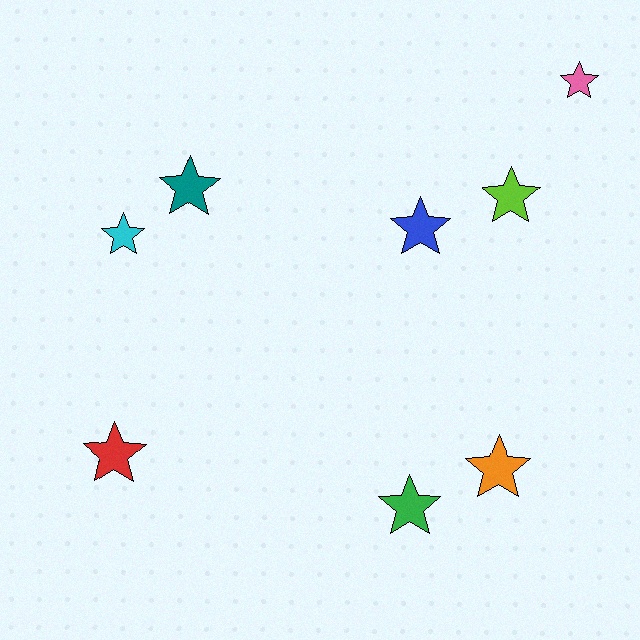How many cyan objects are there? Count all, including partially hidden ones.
There is 1 cyan object.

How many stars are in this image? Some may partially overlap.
There are 8 stars.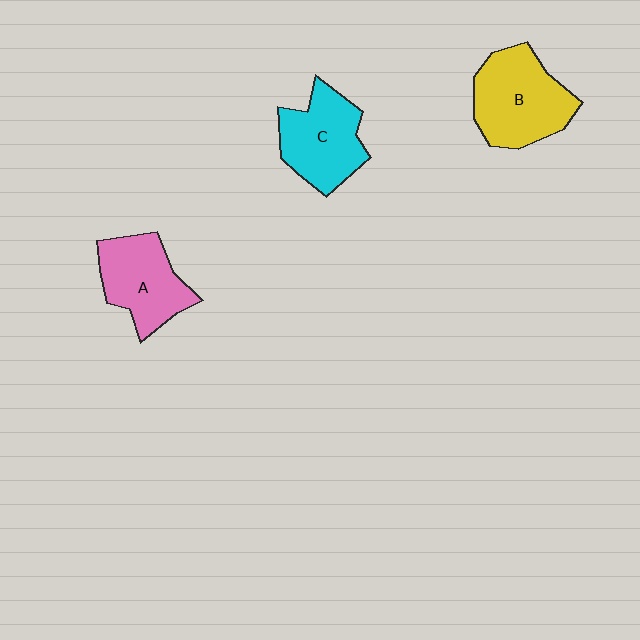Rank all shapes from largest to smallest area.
From largest to smallest: B (yellow), C (cyan), A (pink).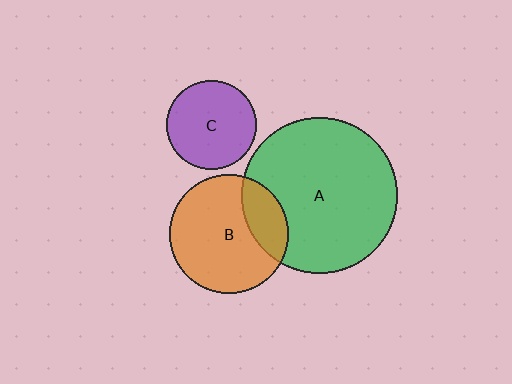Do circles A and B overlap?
Yes.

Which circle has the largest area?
Circle A (green).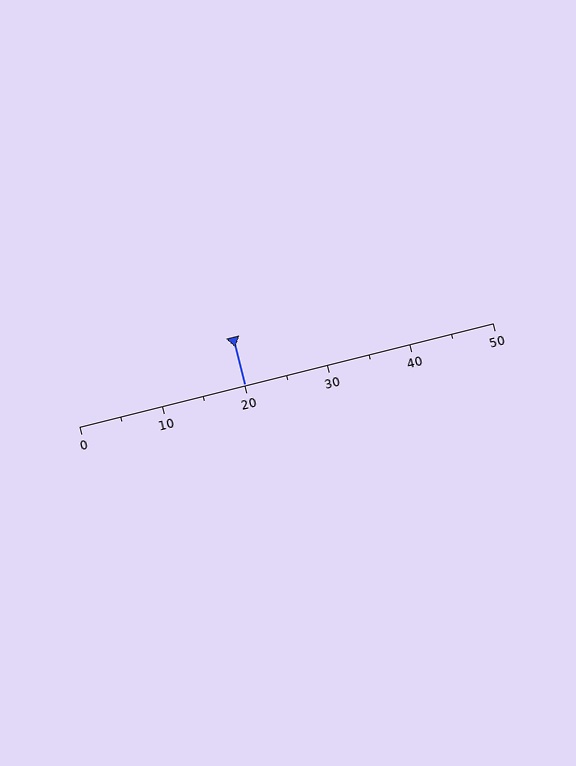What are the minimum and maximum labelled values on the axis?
The axis runs from 0 to 50.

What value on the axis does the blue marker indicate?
The marker indicates approximately 20.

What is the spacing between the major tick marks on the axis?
The major ticks are spaced 10 apart.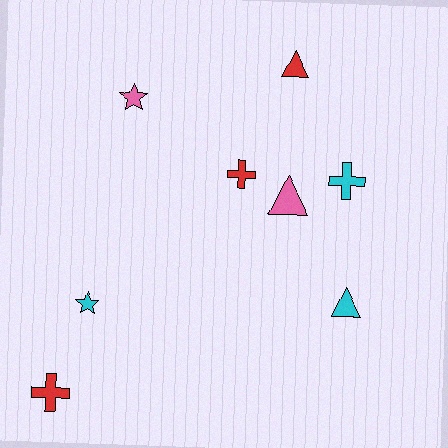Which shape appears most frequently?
Cross, with 3 objects.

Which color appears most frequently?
Cyan, with 3 objects.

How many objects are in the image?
There are 8 objects.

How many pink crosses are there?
There are no pink crosses.